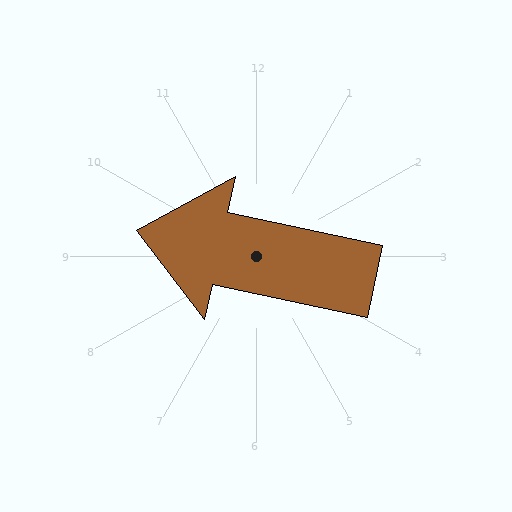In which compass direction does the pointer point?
West.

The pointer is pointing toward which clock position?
Roughly 9 o'clock.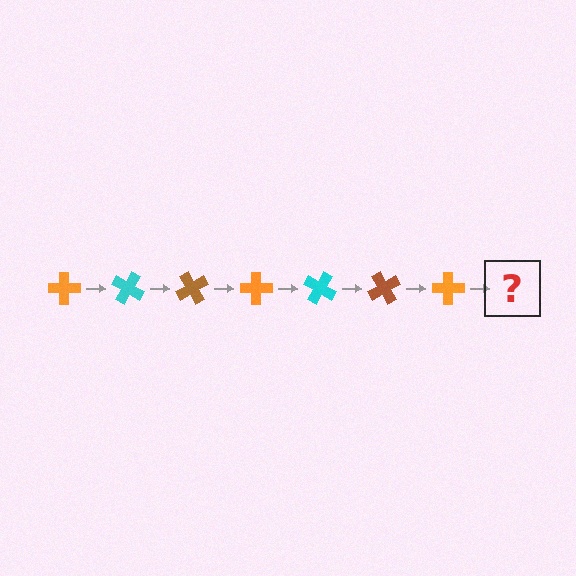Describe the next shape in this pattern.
It should be a cyan cross, rotated 210 degrees from the start.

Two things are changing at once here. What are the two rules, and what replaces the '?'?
The two rules are that it rotates 30 degrees each step and the color cycles through orange, cyan, and brown. The '?' should be a cyan cross, rotated 210 degrees from the start.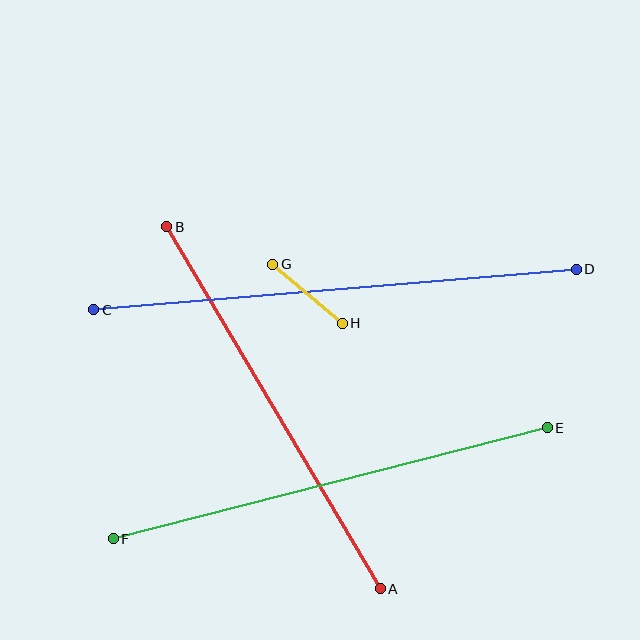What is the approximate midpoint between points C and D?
The midpoint is at approximately (335, 289) pixels.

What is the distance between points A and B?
The distance is approximately 420 pixels.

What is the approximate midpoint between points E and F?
The midpoint is at approximately (330, 483) pixels.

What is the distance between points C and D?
The distance is approximately 484 pixels.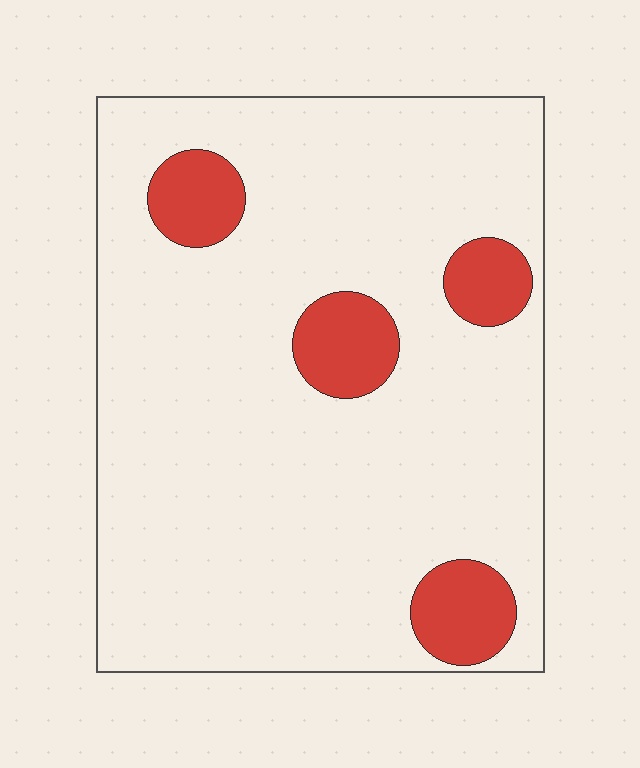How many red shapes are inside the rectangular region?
4.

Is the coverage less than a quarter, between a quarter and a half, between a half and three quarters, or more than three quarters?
Less than a quarter.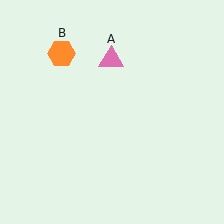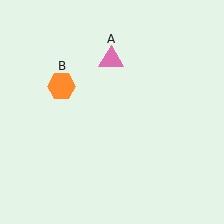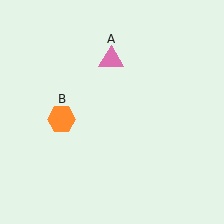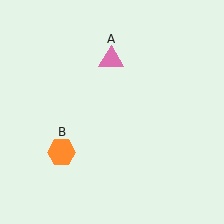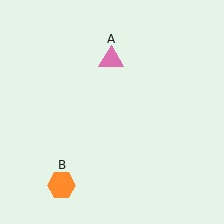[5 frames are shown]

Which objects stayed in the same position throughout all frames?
Pink triangle (object A) remained stationary.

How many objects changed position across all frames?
1 object changed position: orange hexagon (object B).